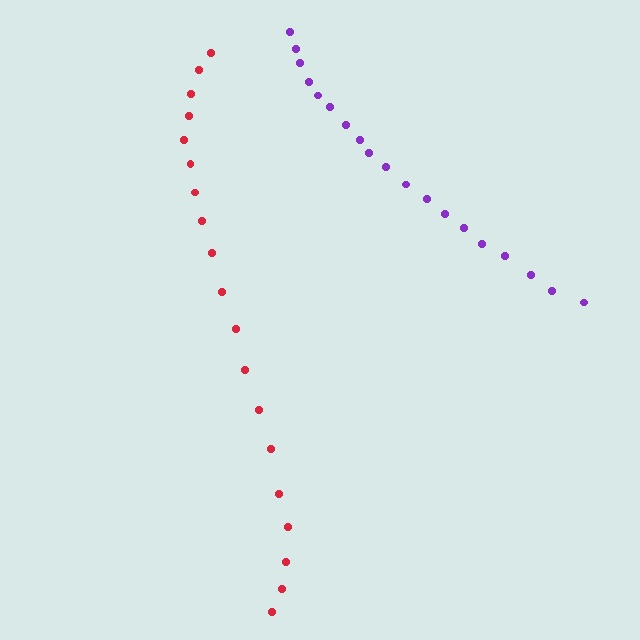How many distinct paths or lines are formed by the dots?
There are 2 distinct paths.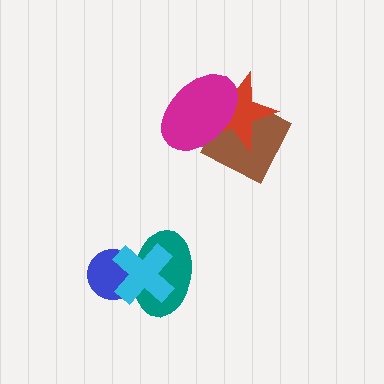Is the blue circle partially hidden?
Yes, it is partially covered by another shape.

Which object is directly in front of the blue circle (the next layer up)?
The teal ellipse is directly in front of the blue circle.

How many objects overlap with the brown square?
2 objects overlap with the brown square.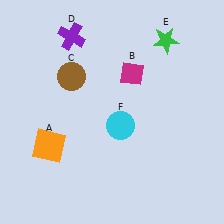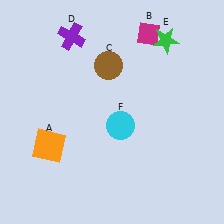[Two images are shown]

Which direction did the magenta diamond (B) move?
The magenta diamond (B) moved up.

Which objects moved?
The objects that moved are: the magenta diamond (B), the brown circle (C).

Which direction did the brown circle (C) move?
The brown circle (C) moved right.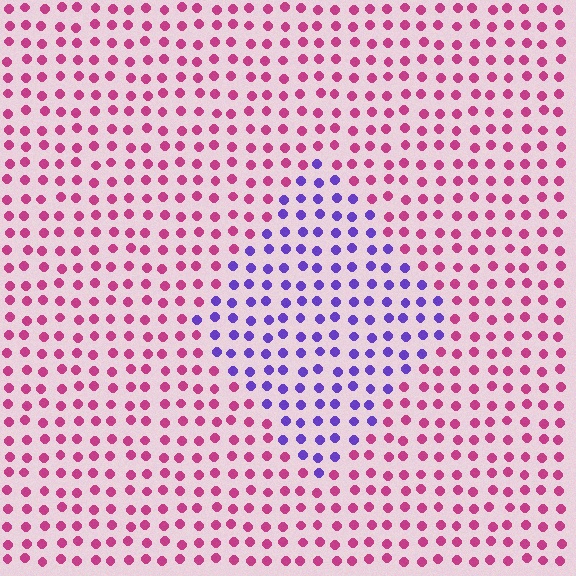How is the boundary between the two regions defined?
The boundary is defined purely by a slight shift in hue (about 68 degrees). Spacing, size, and orientation are identical on both sides.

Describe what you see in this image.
The image is filled with small magenta elements in a uniform arrangement. A diamond-shaped region is visible where the elements are tinted to a slightly different hue, forming a subtle color boundary.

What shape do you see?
I see a diamond.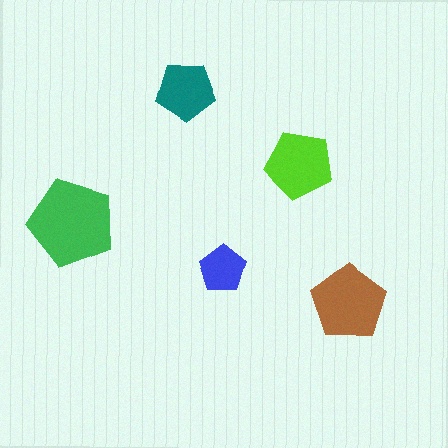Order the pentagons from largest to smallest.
the green one, the brown one, the lime one, the teal one, the blue one.